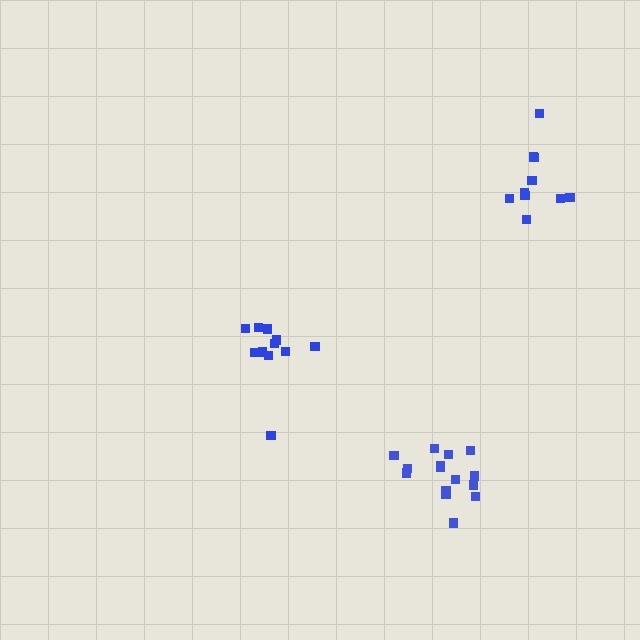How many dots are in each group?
Group 1: 11 dots, Group 2: 15 dots, Group 3: 10 dots (36 total).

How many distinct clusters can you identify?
There are 3 distinct clusters.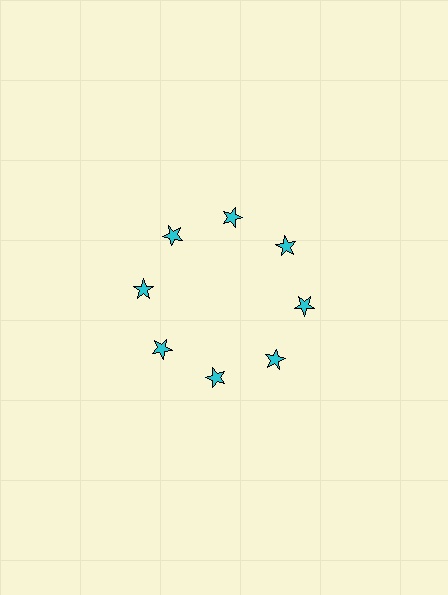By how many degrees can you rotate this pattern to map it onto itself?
The pattern maps onto itself every 45 degrees of rotation.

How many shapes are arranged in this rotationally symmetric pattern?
There are 8 shapes, arranged in 8 groups of 1.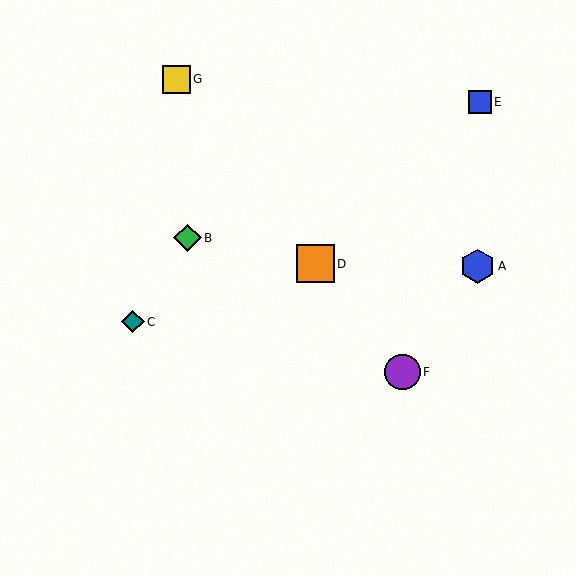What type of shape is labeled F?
Shape F is a purple circle.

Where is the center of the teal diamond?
The center of the teal diamond is at (133, 322).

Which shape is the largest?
The orange square (labeled D) is the largest.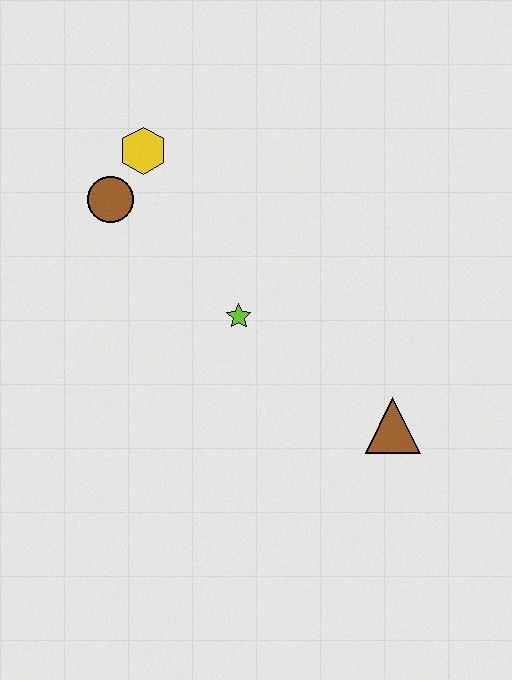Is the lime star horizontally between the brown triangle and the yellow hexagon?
Yes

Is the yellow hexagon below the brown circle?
No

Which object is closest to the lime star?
The brown circle is closest to the lime star.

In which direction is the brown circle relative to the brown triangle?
The brown circle is to the left of the brown triangle.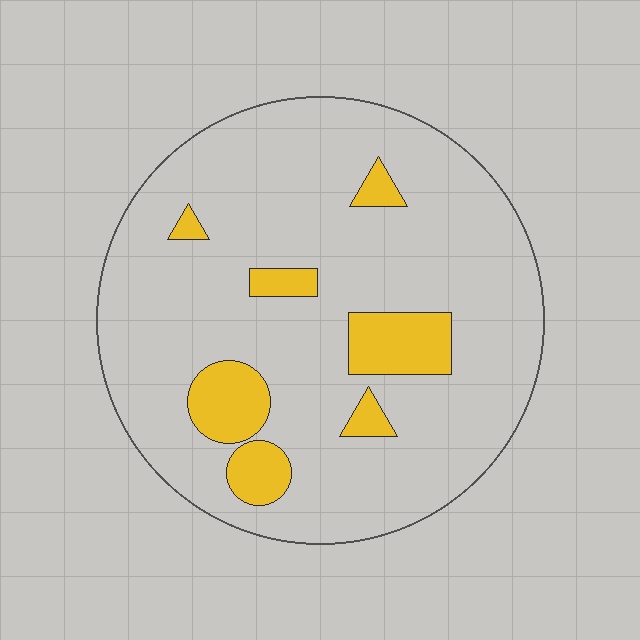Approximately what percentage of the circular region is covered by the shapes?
Approximately 15%.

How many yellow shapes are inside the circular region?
7.